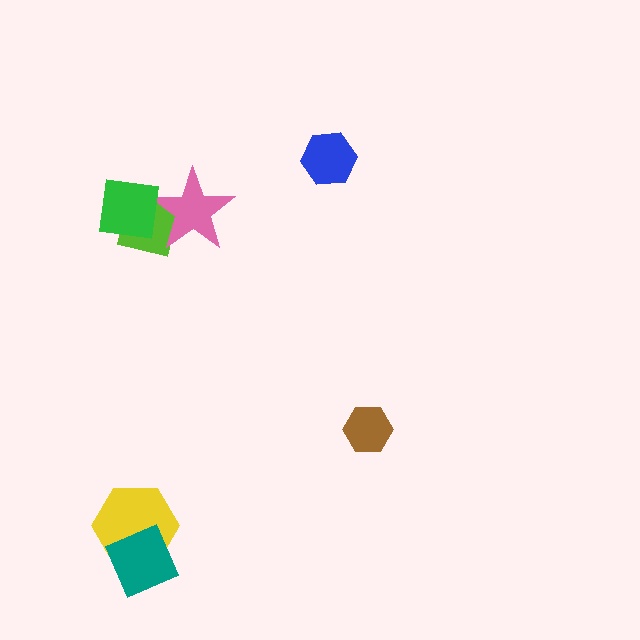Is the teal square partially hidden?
No, no other shape covers it.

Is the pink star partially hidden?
Yes, it is partially covered by another shape.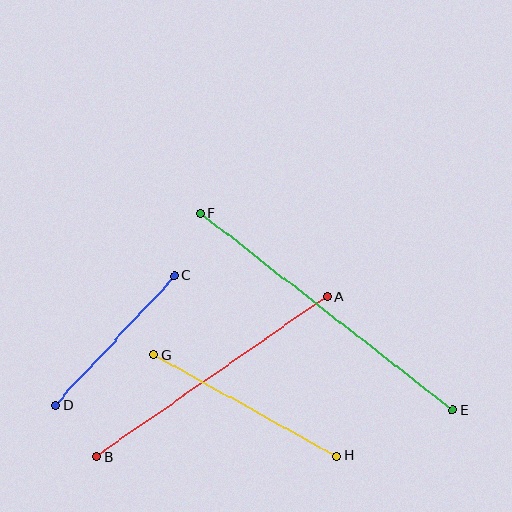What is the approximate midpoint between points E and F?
The midpoint is at approximately (326, 312) pixels.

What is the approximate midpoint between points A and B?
The midpoint is at approximately (212, 377) pixels.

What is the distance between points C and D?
The distance is approximately 176 pixels.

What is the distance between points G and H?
The distance is approximately 209 pixels.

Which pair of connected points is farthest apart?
Points E and F are farthest apart.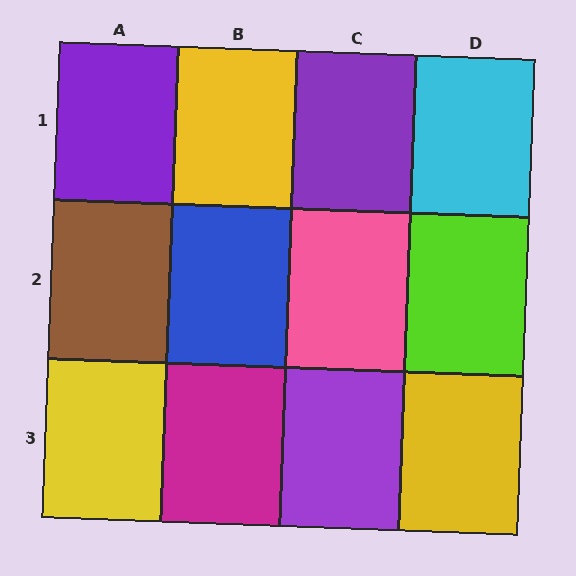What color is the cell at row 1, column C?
Purple.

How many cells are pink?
1 cell is pink.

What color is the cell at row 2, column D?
Lime.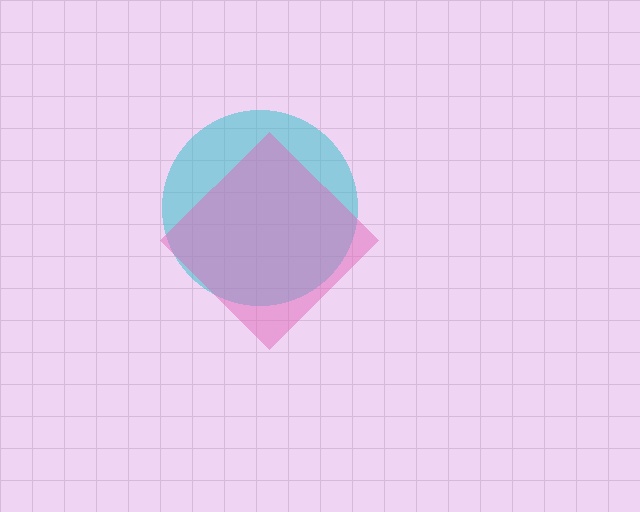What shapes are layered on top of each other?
The layered shapes are: a cyan circle, a pink diamond.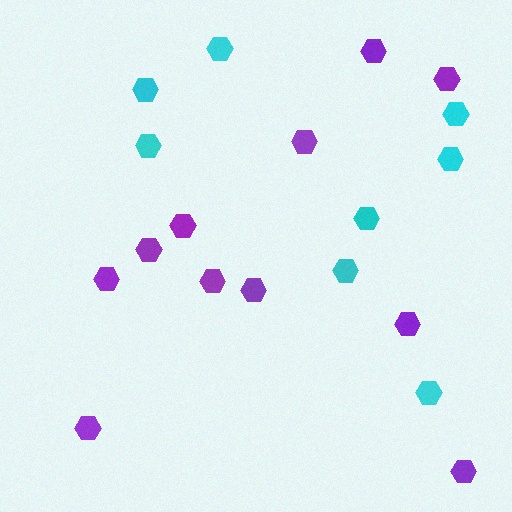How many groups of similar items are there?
There are 2 groups: one group of purple hexagons (11) and one group of cyan hexagons (8).